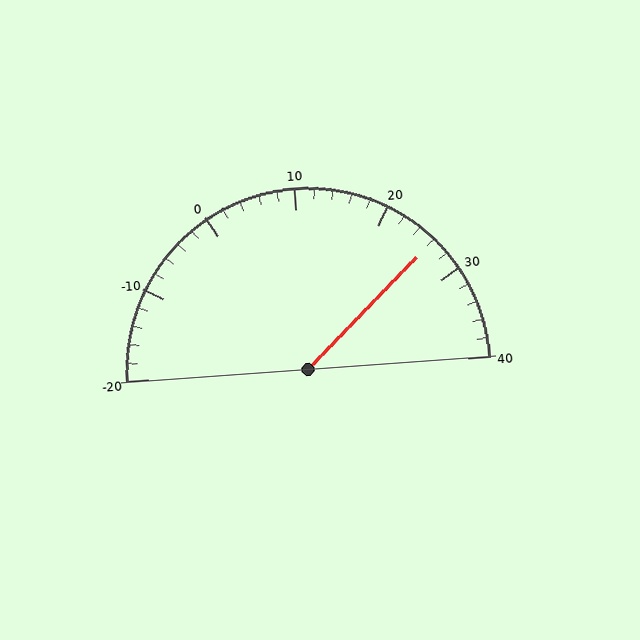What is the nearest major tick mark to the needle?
The nearest major tick mark is 30.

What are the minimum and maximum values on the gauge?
The gauge ranges from -20 to 40.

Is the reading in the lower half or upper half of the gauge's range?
The reading is in the upper half of the range (-20 to 40).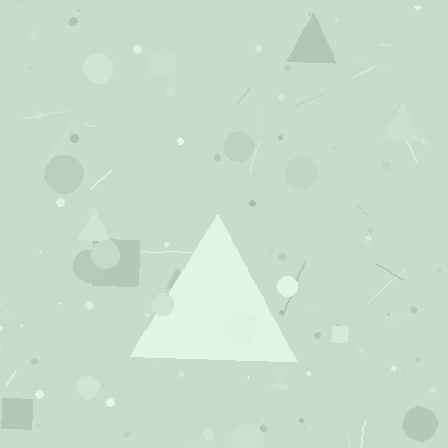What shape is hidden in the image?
A triangle is hidden in the image.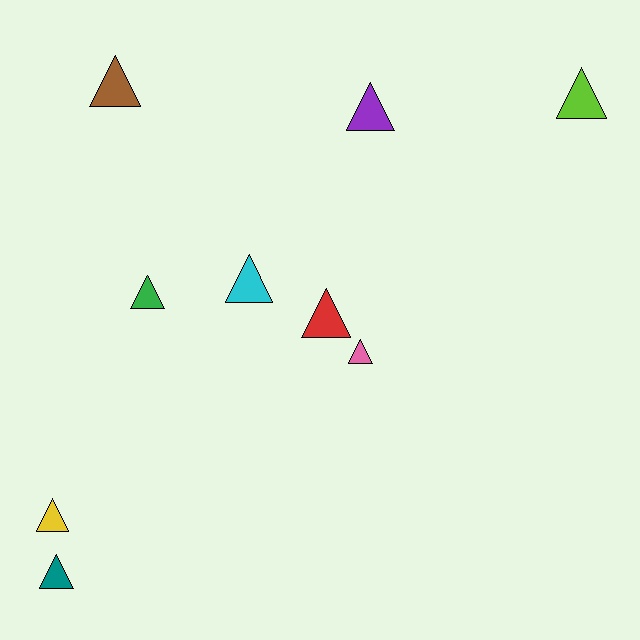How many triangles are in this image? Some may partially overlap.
There are 9 triangles.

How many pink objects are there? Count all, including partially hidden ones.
There is 1 pink object.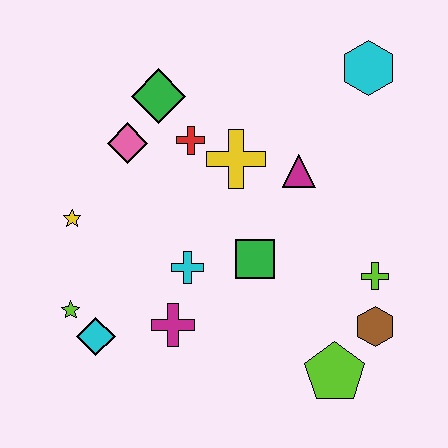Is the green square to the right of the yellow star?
Yes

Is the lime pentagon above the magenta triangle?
No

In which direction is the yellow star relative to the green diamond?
The yellow star is below the green diamond.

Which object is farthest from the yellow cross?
The lime pentagon is farthest from the yellow cross.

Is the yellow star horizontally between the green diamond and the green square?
No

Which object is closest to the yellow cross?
The red cross is closest to the yellow cross.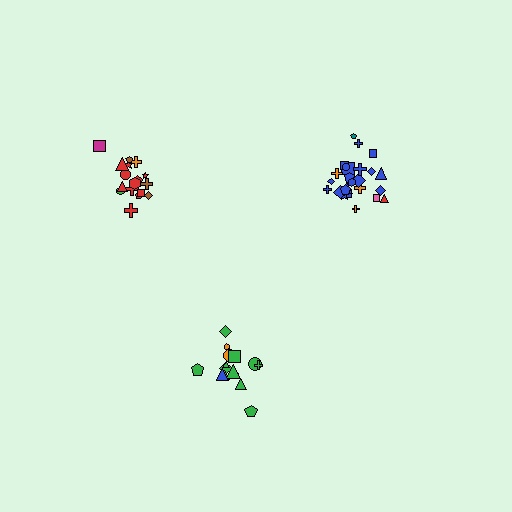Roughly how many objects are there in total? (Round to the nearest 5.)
Roughly 60 objects in total.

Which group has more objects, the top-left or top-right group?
The top-right group.